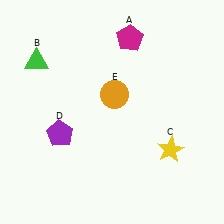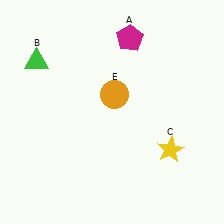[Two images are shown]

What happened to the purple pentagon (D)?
The purple pentagon (D) was removed in Image 2. It was in the bottom-left area of Image 1.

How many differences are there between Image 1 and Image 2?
There is 1 difference between the two images.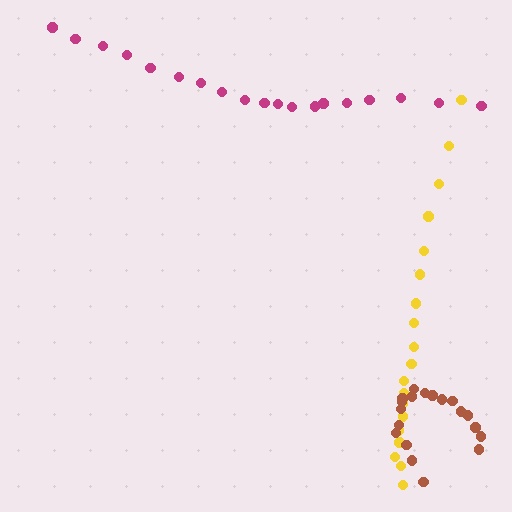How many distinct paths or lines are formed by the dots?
There are 3 distinct paths.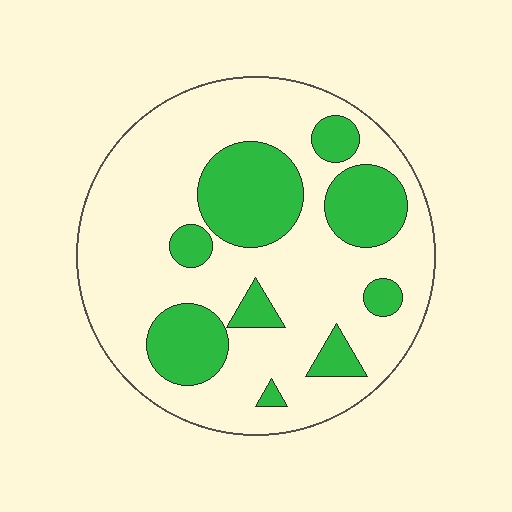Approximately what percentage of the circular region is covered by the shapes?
Approximately 30%.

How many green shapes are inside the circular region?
9.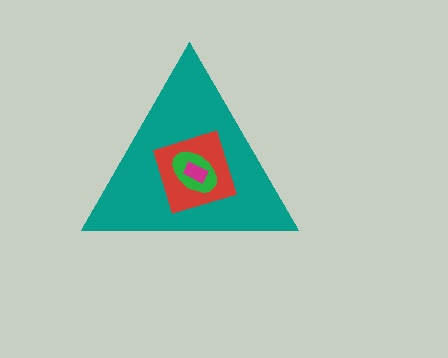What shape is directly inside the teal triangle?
The red square.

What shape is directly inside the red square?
The green ellipse.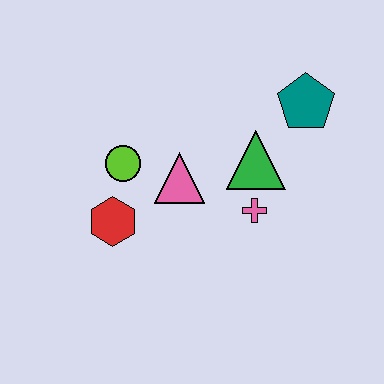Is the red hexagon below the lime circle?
Yes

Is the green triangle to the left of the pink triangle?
No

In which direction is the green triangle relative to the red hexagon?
The green triangle is to the right of the red hexagon.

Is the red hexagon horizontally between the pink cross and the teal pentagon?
No